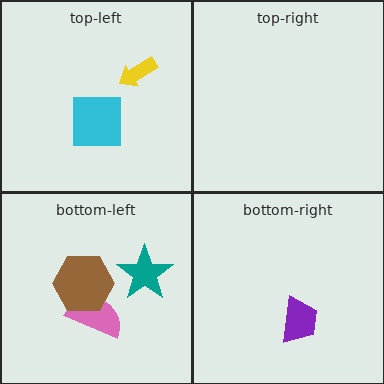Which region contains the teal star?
The bottom-left region.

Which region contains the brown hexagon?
The bottom-left region.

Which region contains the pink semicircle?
The bottom-left region.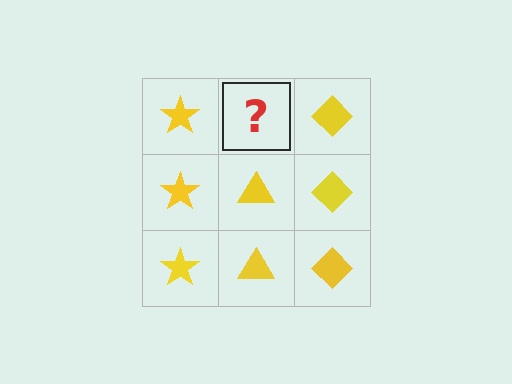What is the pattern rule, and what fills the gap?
The rule is that each column has a consistent shape. The gap should be filled with a yellow triangle.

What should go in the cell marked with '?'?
The missing cell should contain a yellow triangle.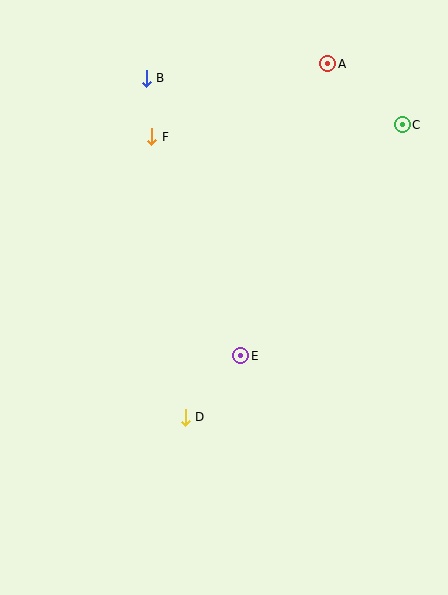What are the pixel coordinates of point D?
Point D is at (185, 417).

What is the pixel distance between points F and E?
The distance between F and E is 237 pixels.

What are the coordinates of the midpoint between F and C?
The midpoint between F and C is at (277, 131).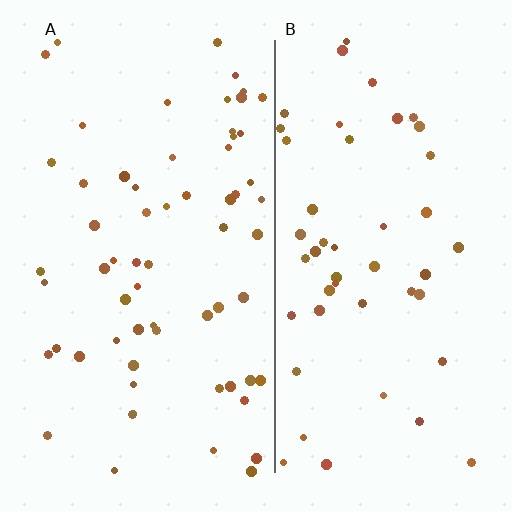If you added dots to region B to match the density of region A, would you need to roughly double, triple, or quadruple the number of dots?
Approximately double.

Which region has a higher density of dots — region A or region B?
A (the left).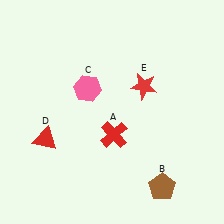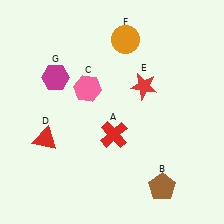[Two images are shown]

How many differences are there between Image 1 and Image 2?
There are 2 differences between the two images.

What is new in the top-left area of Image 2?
A magenta hexagon (G) was added in the top-left area of Image 2.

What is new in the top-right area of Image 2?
An orange circle (F) was added in the top-right area of Image 2.